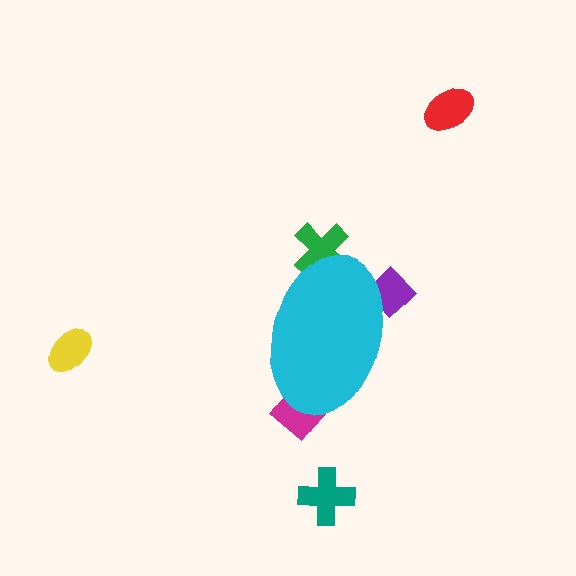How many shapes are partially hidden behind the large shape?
3 shapes are partially hidden.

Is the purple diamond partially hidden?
Yes, the purple diamond is partially hidden behind the cyan ellipse.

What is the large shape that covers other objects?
A cyan ellipse.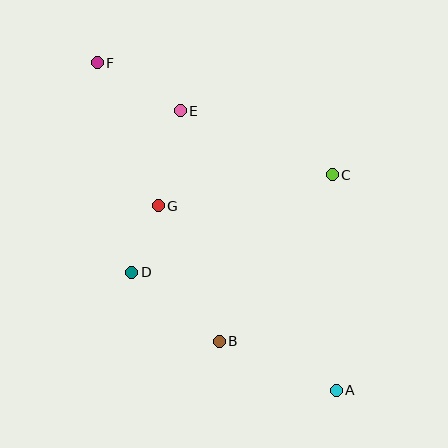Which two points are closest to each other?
Points D and G are closest to each other.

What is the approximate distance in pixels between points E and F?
The distance between E and F is approximately 96 pixels.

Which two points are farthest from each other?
Points A and F are farthest from each other.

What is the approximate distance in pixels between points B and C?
The distance between B and C is approximately 201 pixels.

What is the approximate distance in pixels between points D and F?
The distance between D and F is approximately 212 pixels.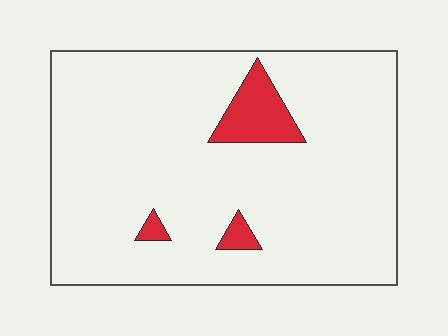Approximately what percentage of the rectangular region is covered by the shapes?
Approximately 5%.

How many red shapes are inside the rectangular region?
3.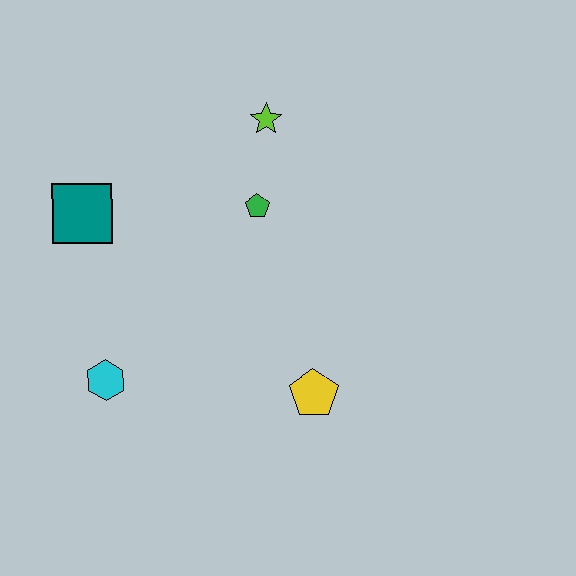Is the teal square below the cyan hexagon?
No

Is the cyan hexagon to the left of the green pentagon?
Yes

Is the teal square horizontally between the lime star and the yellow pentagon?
No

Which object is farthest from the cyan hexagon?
The lime star is farthest from the cyan hexagon.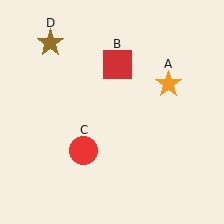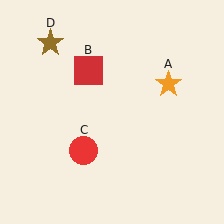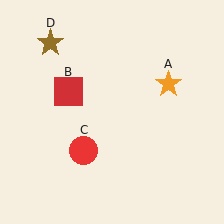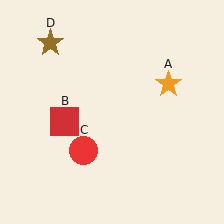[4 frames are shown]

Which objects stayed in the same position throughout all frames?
Orange star (object A) and red circle (object C) and brown star (object D) remained stationary.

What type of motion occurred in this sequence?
The red square (object B) rotated counterclockwise around the center of the scene.